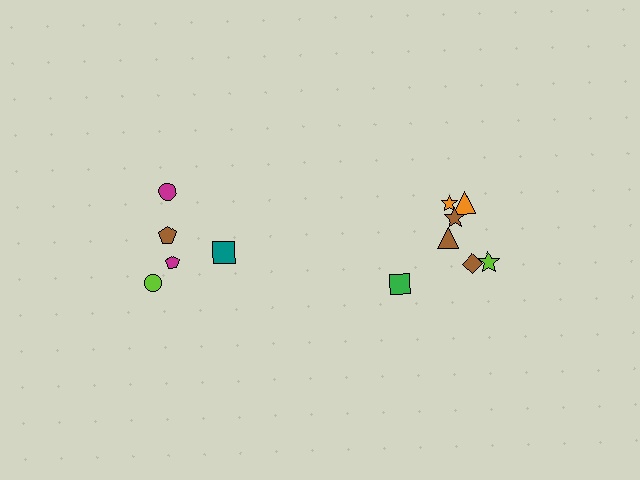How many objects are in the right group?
There are 7 objects.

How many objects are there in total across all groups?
There are 12 objects.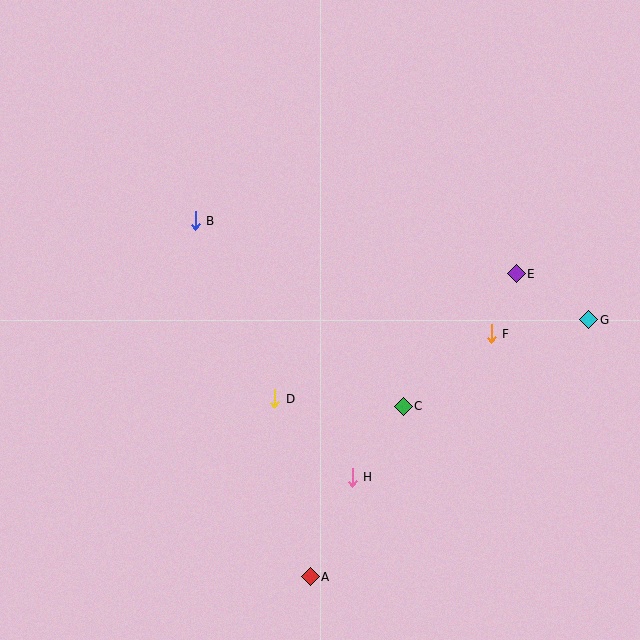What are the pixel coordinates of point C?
Point C is at (403, 406).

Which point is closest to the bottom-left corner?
Point A is closest to the bottom-left corner.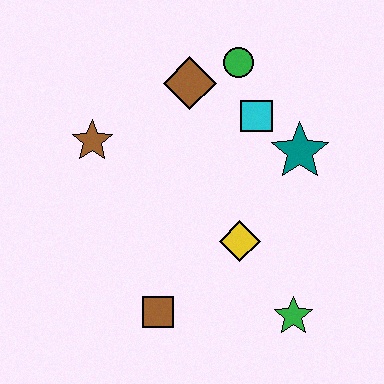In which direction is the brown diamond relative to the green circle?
The brown diamond is to the left of the green circle.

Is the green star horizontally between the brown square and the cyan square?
No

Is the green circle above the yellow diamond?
Yes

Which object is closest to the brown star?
The brown diamond is closest to the brown star.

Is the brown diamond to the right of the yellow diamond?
No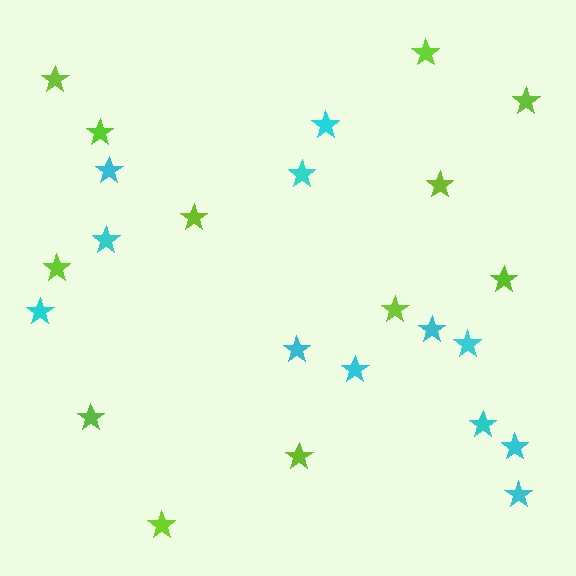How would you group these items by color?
There are 2 groups: one group of cyan stars (12) and one group of lime stars (12).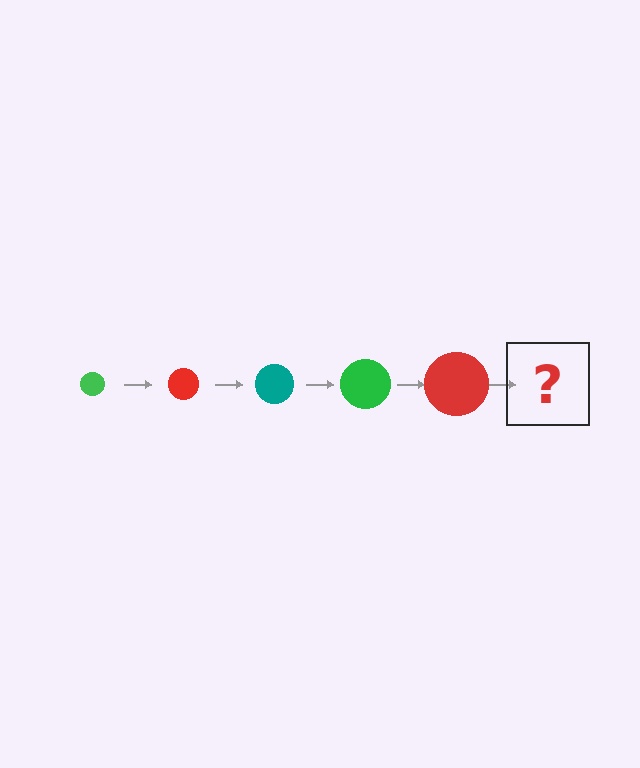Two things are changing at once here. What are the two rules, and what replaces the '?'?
The two rules are that the circle grows larger each step and the color cycles through green, red, and teal. The '?' should be a teal circle, larger than the previous one.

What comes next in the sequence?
The next element should be a teal circle, larger than the previous one.